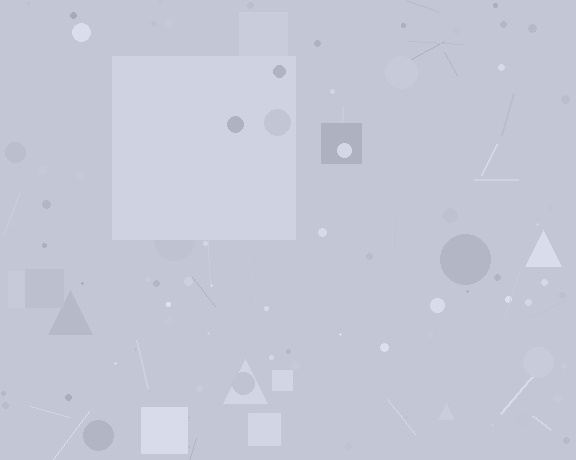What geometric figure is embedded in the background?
A square is embedded in the background.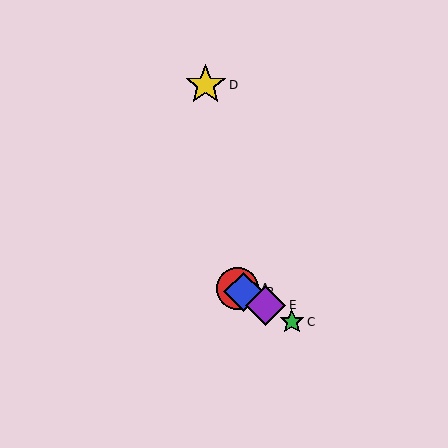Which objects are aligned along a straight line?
Objects A, B, C, E are aligned along a straight line.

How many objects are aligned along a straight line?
4 objects (A, B, C, E) are aligned along a straight line.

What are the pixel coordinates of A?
Object A is at (237, 288).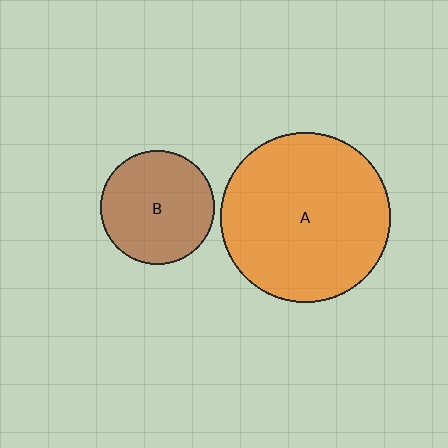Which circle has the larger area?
Circle A (orange).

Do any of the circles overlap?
No, none of the circles overlap.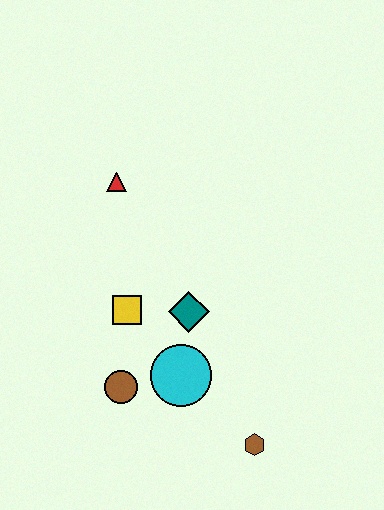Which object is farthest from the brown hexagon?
The red triangle is farthest from the brown hexagon.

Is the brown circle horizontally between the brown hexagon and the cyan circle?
No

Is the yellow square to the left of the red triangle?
No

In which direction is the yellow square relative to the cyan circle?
The yellow square is above the cyan circle.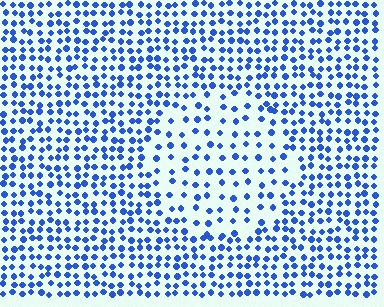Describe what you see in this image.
The image contains small blue elements arranged at two different densities. A circle-shaped region is visible where the elements are less densely packed than the surrounding area.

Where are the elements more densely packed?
The elements are more densely packed outside the circle boundary.